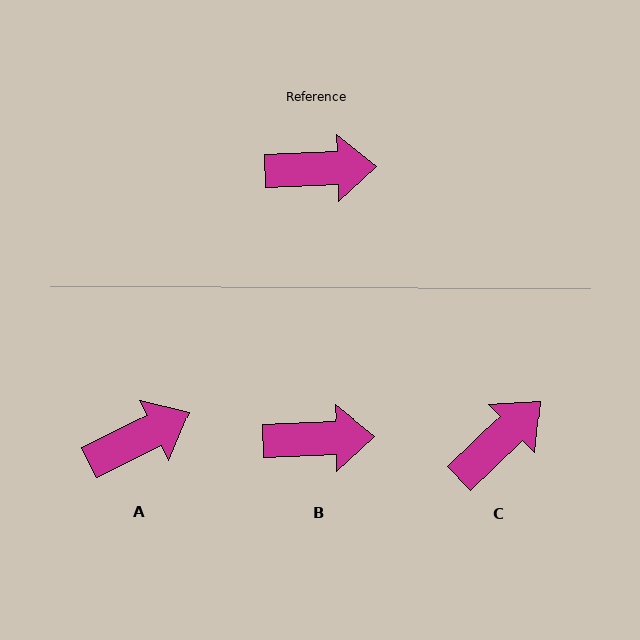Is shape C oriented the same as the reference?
No, it is off by about 42 degrees.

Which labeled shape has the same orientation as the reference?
B.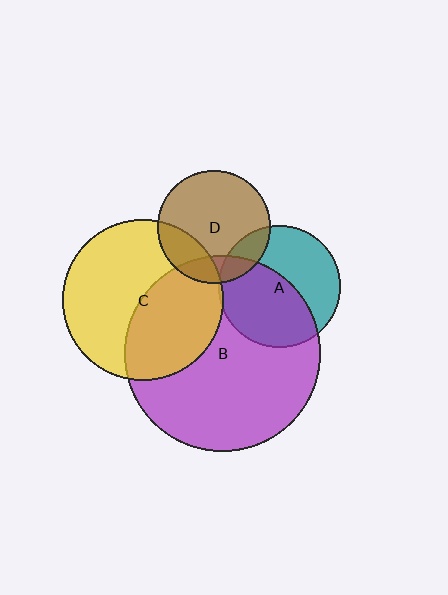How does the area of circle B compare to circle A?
Approximately 2.6 times.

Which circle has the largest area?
Circle B (purple).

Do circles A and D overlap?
Yes.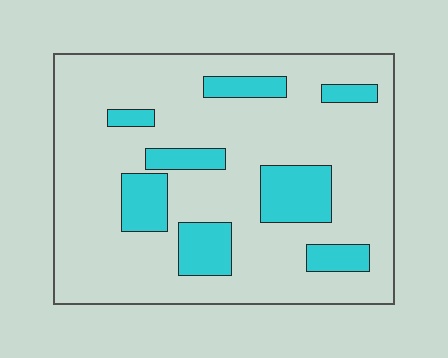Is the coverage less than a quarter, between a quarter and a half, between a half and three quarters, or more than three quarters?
Less than a quarter.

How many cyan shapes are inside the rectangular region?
8.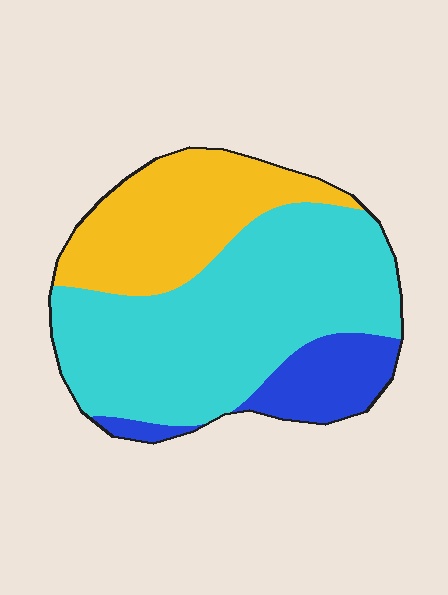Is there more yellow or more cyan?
Cyan.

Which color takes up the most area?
Cyan, at roughly 55%.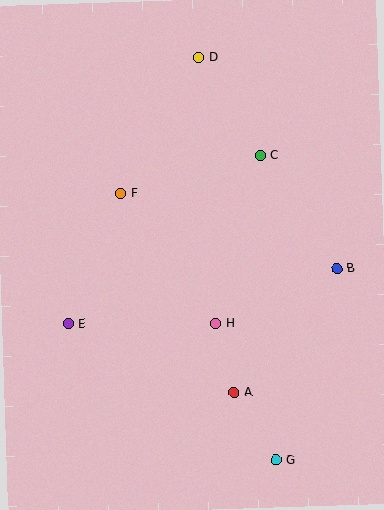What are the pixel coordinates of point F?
Point F is at (121, 194).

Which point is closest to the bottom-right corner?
Point G is closest to the bottom-right corner.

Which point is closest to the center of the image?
Point H at (216, 323) is closest to the center.